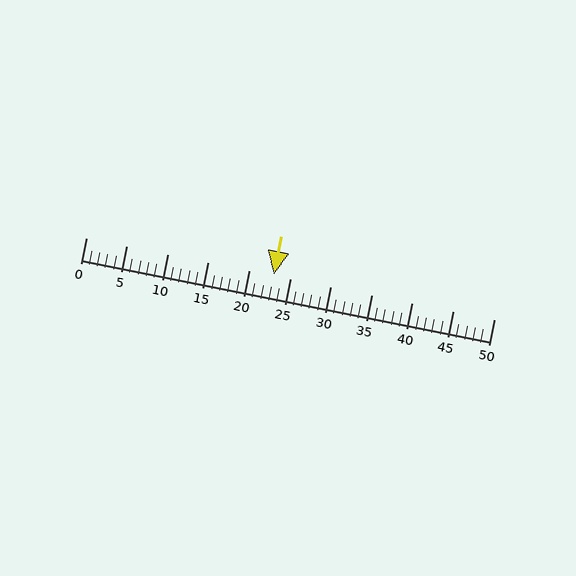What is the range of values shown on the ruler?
The ruler shows values from 0 to 50.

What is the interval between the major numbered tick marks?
The major tick marks are spaced 5 units apart.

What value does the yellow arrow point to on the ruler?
The yellow arrow points to approximately 23.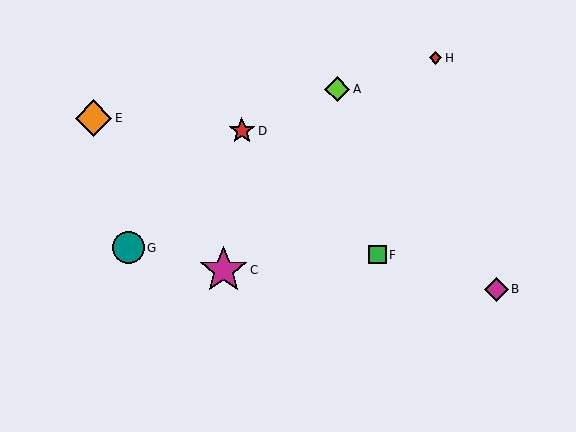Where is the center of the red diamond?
The center of the red diamond is at (436, 58).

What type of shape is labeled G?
Shape G is a teal circle.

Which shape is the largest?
The magenta star (labeled C) is the largest.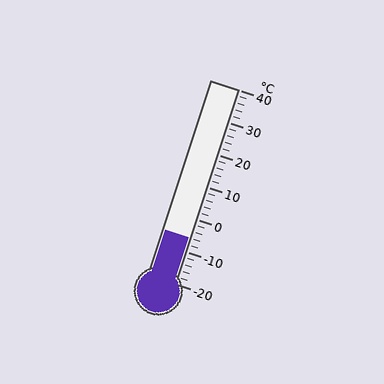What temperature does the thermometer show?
The thermometer shows approximately -6°C.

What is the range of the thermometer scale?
The thermometer scale ranges from -20°C to 40°C.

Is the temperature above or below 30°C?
The temperature is below 30°C.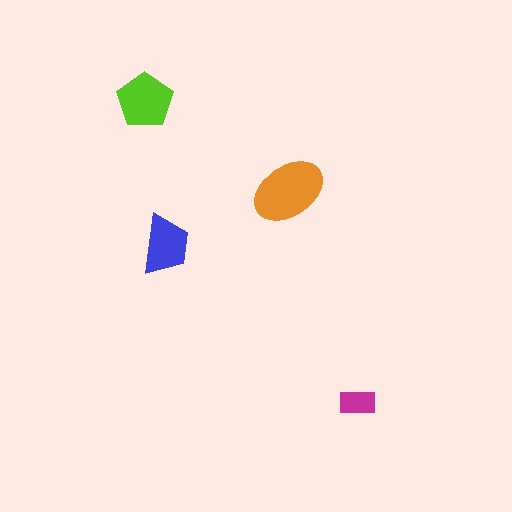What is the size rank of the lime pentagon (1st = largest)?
2nd.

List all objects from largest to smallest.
The orange ellipse, the lime pentagon, the blue trapezoid, the magenta rectangle.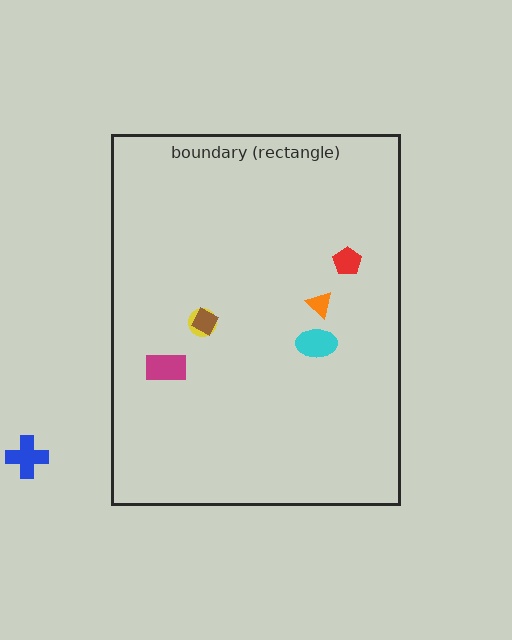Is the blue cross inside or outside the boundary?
Outside.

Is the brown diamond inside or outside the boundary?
Inside.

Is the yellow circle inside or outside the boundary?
Inside.